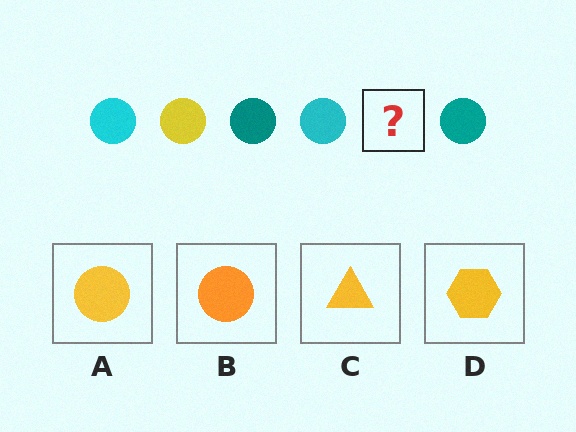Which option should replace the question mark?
Option A.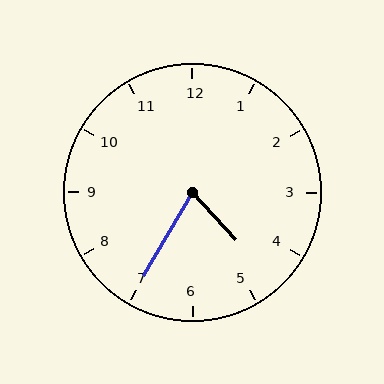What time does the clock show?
4:35.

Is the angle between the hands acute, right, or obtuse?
It is acute.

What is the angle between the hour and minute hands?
Approximately 72 degrees.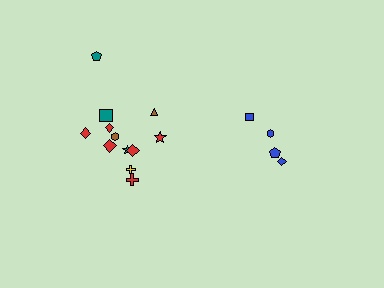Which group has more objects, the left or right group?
The left group.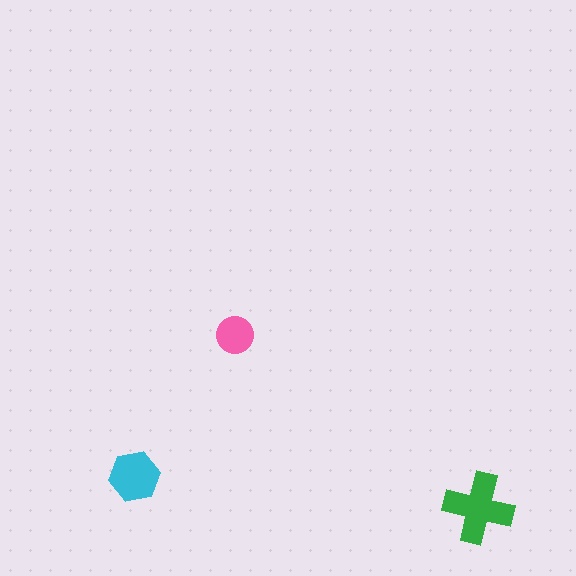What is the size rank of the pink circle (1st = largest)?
3rd.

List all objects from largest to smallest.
The green cross, the cyan hexagon, the pink circle.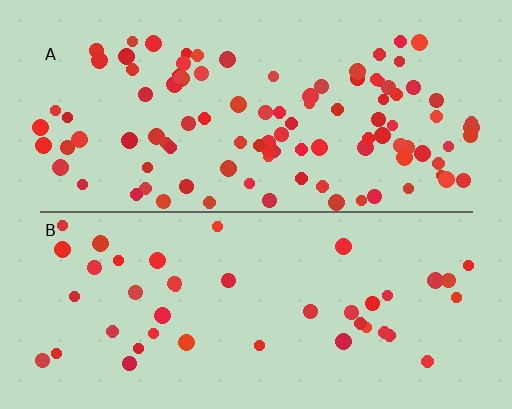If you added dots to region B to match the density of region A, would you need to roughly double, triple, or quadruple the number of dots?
Approximately double.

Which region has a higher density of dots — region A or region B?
A (the top).